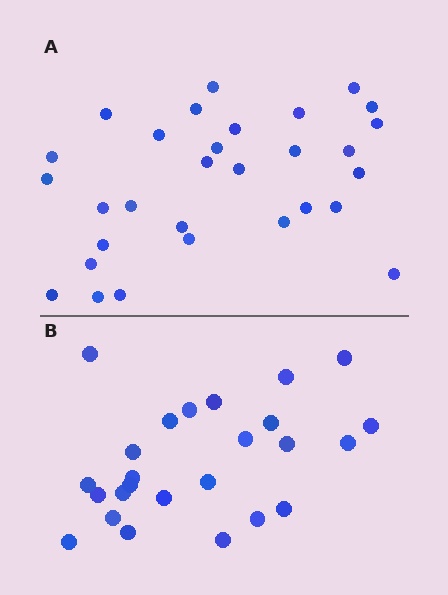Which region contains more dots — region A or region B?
Region A (the top region) has more dots.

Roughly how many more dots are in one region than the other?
Region A has about 5 more dots than region B.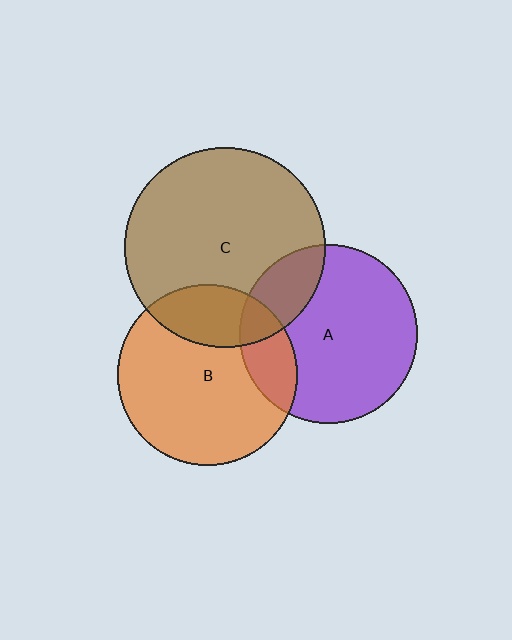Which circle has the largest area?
Circle C (brown).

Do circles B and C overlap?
Yes.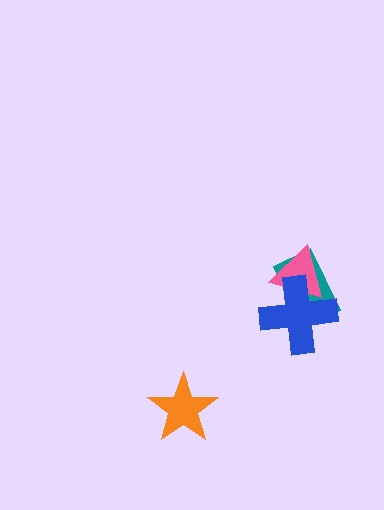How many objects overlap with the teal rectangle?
2 objects overlap with the teal rectangle.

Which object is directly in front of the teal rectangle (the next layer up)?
The pink triangle is directly in front of the teal rectangle.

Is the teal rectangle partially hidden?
Yes, it is partially covered by another shape.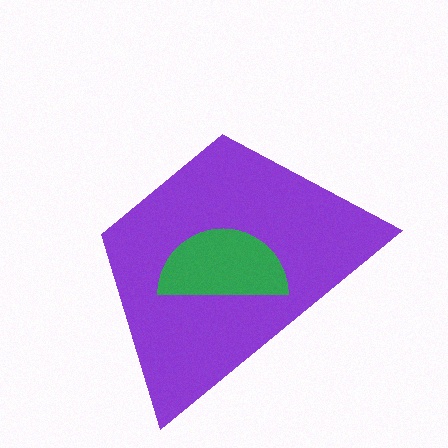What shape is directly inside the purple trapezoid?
The green semicircle.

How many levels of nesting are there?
2.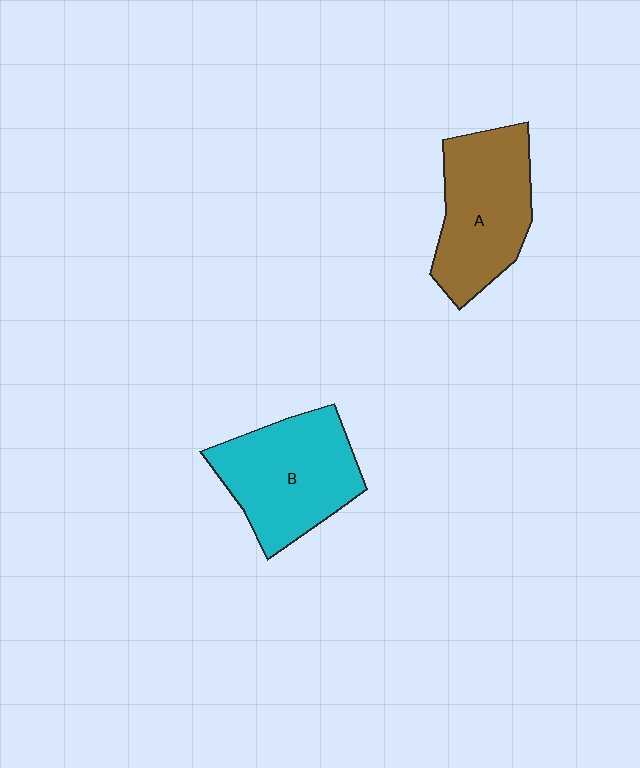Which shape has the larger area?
Shape B (cyan).